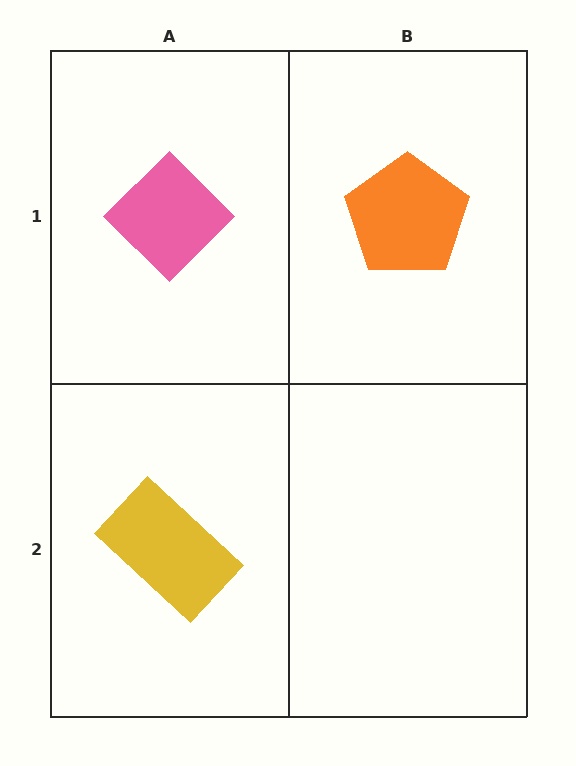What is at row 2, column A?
A yellow rectangle.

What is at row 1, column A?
A pink diamond.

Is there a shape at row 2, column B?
No, that cell is empty.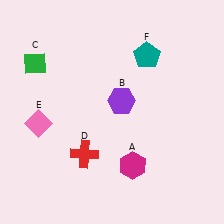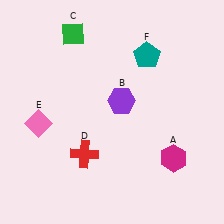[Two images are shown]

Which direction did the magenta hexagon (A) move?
The magenta hexagon (A) moved right.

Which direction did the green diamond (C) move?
The green diamond (C) moved right.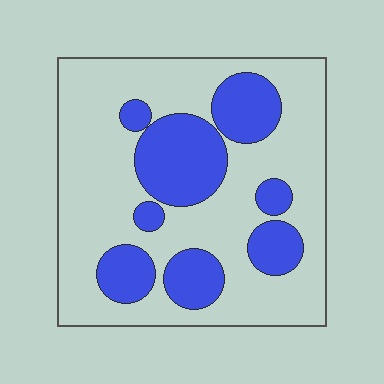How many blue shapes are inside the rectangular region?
8.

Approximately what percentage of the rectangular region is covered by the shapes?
Approximately 30%.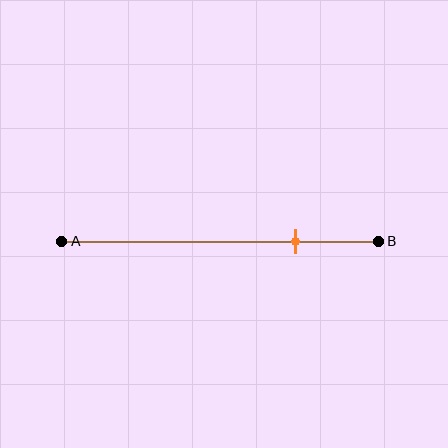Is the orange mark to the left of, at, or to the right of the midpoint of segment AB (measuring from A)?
The orange mark is to the right of the midpoint of segment AB.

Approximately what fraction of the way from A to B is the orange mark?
The orange mark is approximately 75% of the way from A to B.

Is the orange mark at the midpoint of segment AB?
No, the mark is at about 75% from A, not at the 50% midpoint.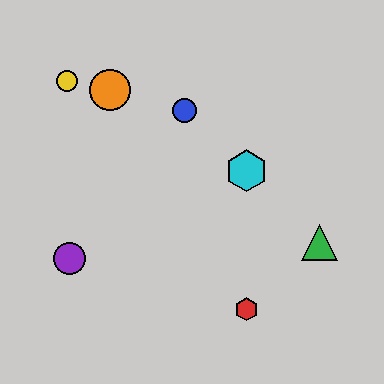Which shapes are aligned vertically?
The red hexagon, the cyan hexagon are aligned vertically.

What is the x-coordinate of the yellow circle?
The yellow circle is at x≈67.